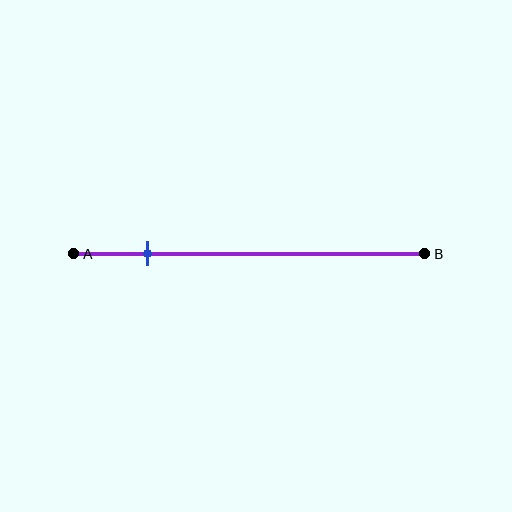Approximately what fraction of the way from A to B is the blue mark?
The blue mark is approximately 20% of the way from A to B.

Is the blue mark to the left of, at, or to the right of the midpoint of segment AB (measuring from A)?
The blue mark is to the left of the midpoint of segment AB.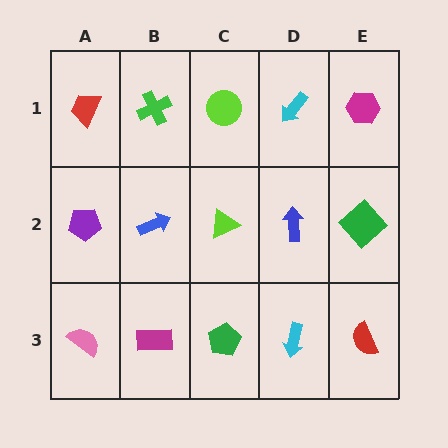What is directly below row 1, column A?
A purple pentagon.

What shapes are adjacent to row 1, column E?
A green diamond (row 2, column E), a cyan arrow (row 1, column D).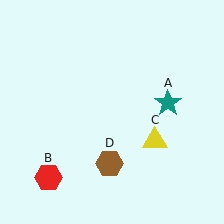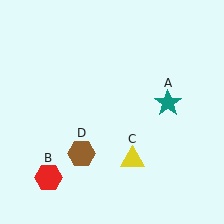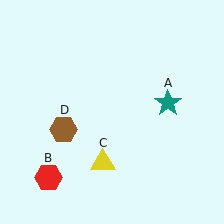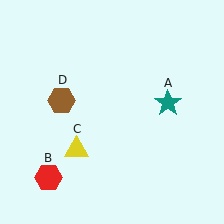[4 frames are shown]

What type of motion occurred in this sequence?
The yellow triangle (object C), brown hexagon (object D) rotated clockwise around the center of the scene.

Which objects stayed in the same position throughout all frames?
Teal star (object A) and red hexagon (object B) remained stationary.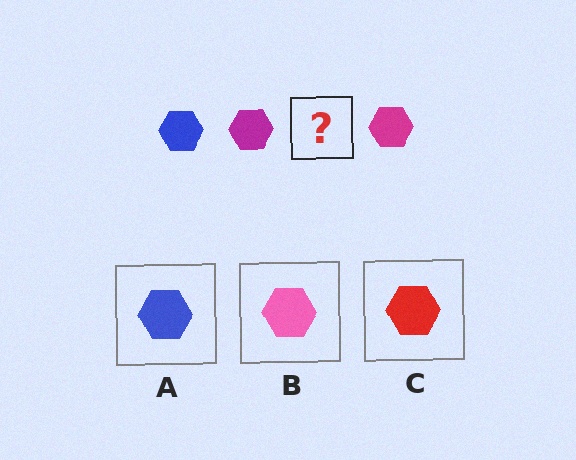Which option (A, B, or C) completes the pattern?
A.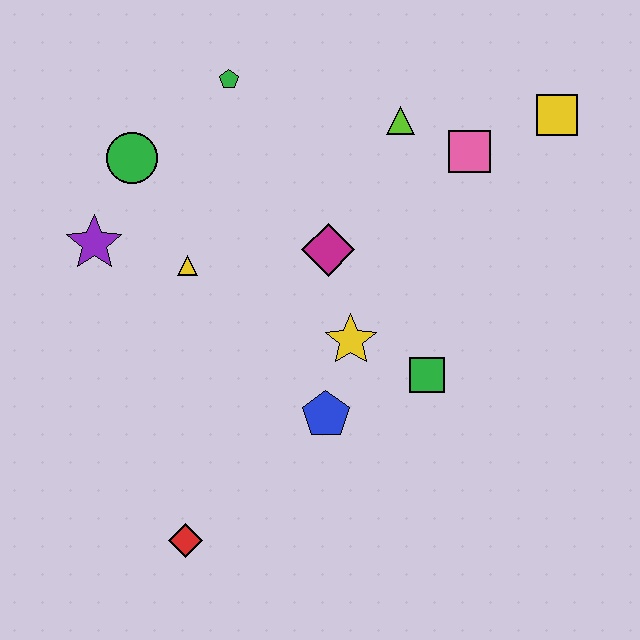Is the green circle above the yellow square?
No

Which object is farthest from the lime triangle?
The red diamond is farthest from the lime triangle.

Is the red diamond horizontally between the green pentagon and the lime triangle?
No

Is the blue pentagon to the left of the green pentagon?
No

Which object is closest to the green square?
The yellow star is closest to the green square.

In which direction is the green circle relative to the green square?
The green circle is to the left of the green square.